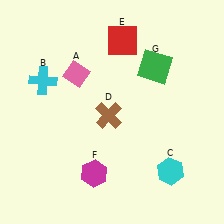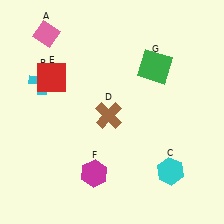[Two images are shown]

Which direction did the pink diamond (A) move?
The pink diamond (A) moved up.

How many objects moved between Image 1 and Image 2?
2 objects moved between the two images.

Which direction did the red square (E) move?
The red square (E) moved left.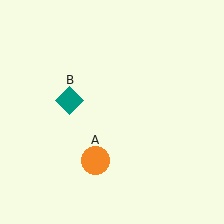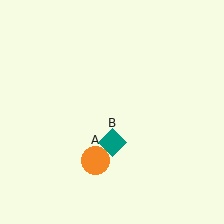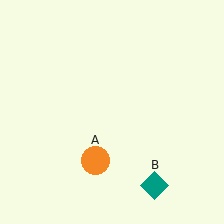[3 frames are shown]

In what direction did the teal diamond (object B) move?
The teal diamond (object B) moved down and to the right.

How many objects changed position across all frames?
1 object changed position: teal diamond (object B).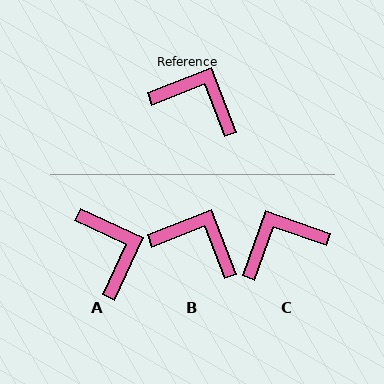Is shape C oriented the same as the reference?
No, it is off by about 50 degrees.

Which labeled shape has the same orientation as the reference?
B.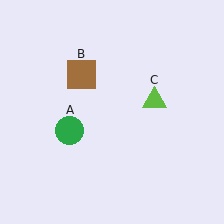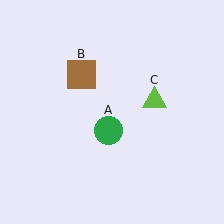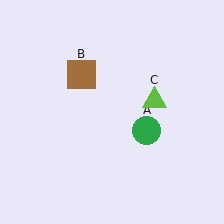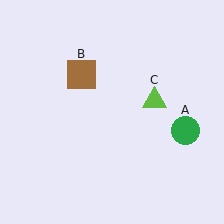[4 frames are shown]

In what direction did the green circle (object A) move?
The green circle (object A) moved right.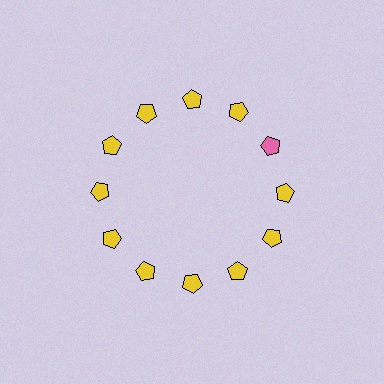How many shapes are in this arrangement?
There are 12 shapes arranged in a ring pattern.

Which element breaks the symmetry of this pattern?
The pink pentagon at roughly the 2 o'clock position breaks the symmetry. All other shapes are yellow pentagons.